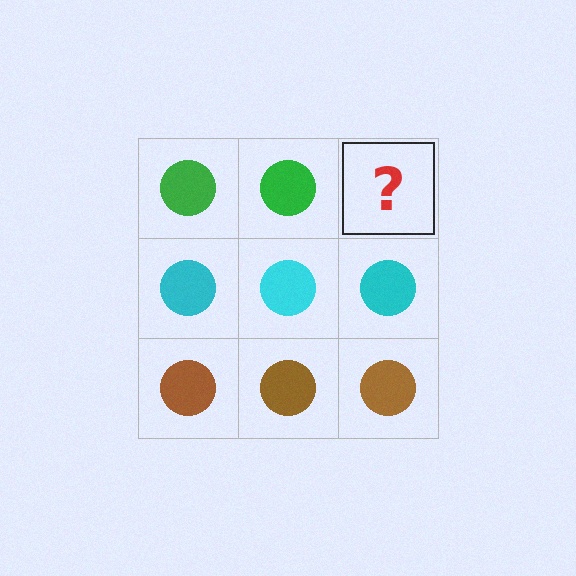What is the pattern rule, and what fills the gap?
The rule is that each row has a consistent color. The gap should be filled with a green circle.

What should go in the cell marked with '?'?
The missing cell should contain a green circle.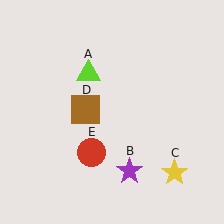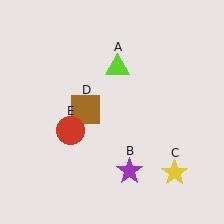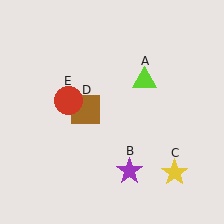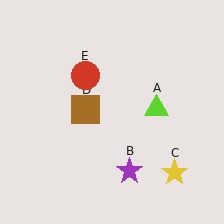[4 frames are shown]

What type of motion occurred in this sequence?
The lime triangle (object A), red circle (object E) rotated clockwise around the center of the scene.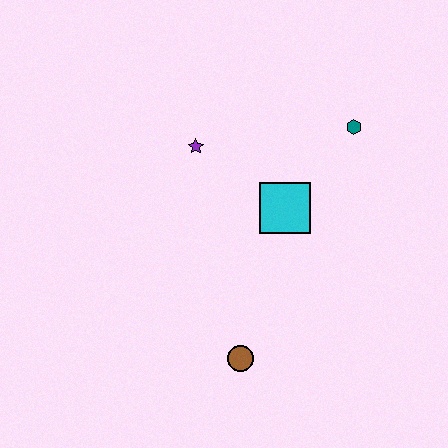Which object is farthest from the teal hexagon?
The brown circle is farthest from the teal hexagon.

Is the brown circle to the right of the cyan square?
No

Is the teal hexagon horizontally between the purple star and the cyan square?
No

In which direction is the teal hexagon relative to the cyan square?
The teal hexagon is above the cyan square.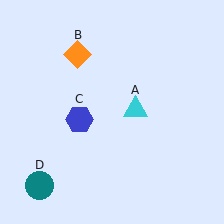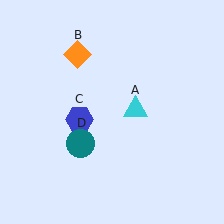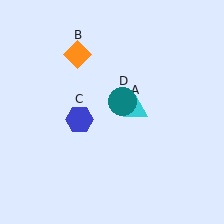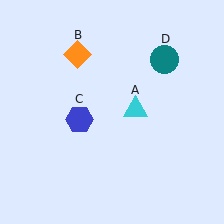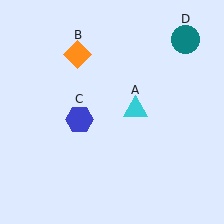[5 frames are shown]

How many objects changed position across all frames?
1 object changed position: teal circle (object D).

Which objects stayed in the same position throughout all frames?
Cyan triangle (object A) and orange diamond (object B) and blue hexagon (object C) remained stationary.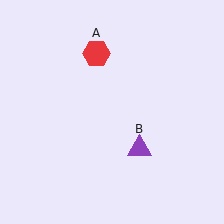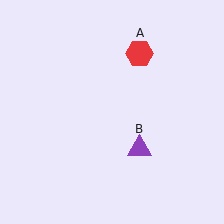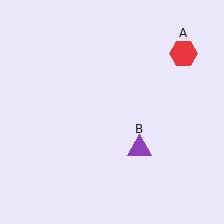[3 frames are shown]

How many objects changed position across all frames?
1 object changed position: red hexagon (object A).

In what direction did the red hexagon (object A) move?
The red hexagon (object A) moved right.